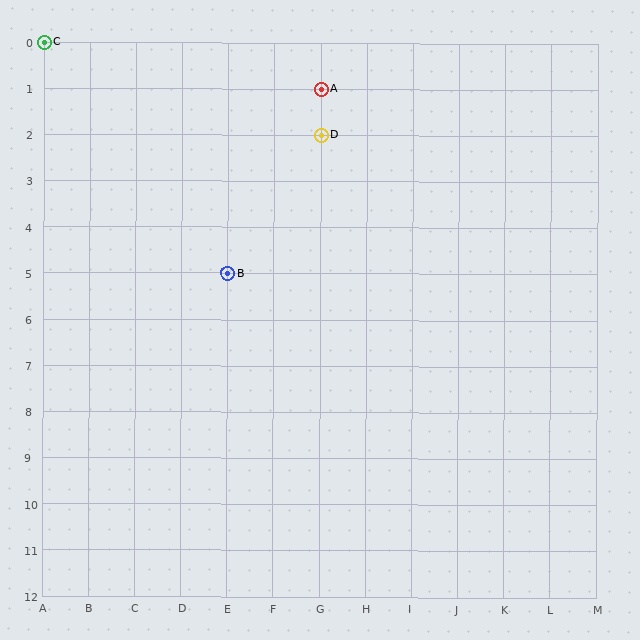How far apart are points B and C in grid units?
Points B and C are 4 columns and 5 rows apart (about 6.4 grid units diagonally).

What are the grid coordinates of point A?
Point A is at grid coordinates (G, 1).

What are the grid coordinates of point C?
Point C is at grid coordinates (A, 0).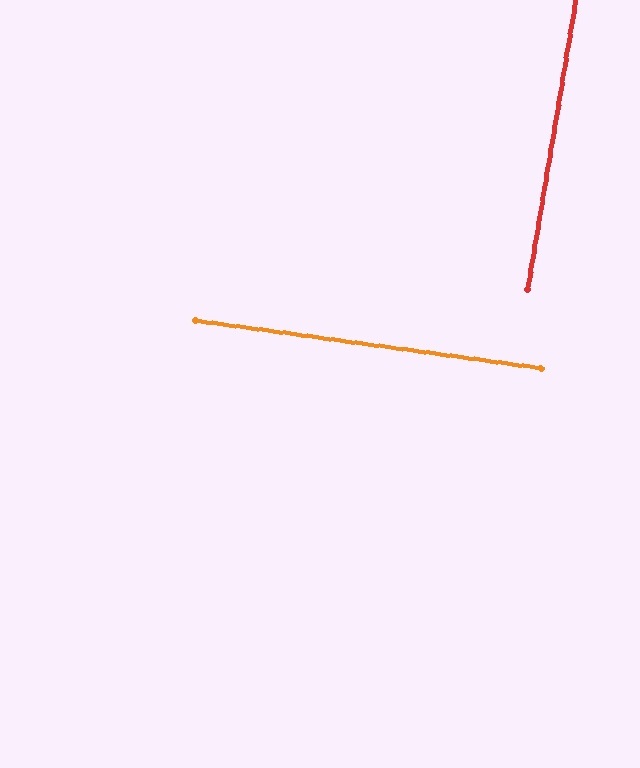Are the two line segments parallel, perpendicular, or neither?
Perpendicular — they meet at approximately 88°.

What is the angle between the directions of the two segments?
Approximately 88 degrees.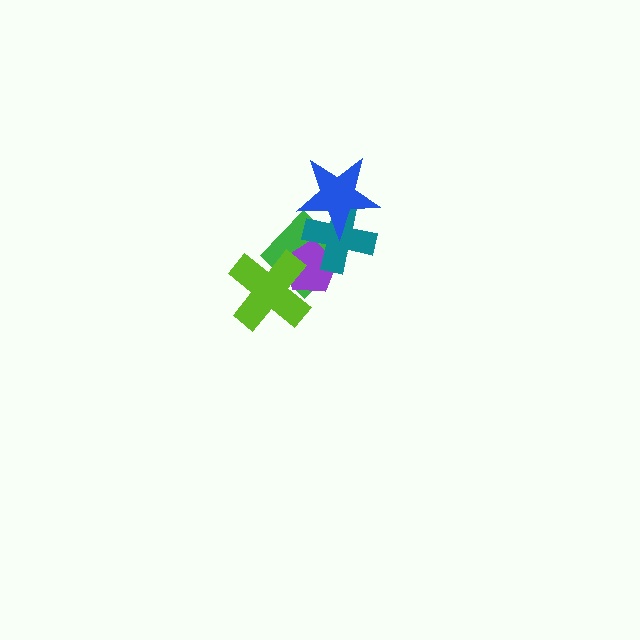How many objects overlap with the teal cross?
3 objects overlap with the teal cross.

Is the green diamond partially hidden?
Yes, it is partially covered by another shape.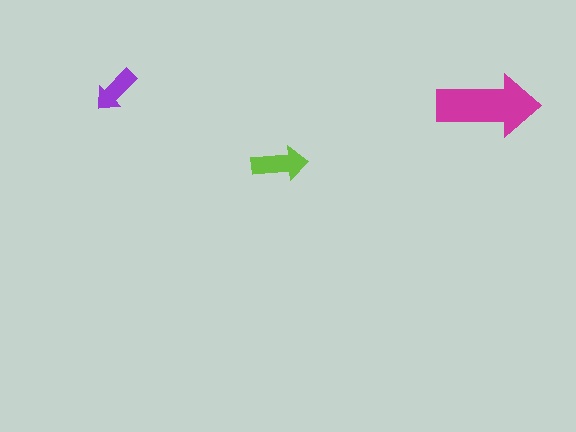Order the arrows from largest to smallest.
the magenta one, the lime one, the purple one.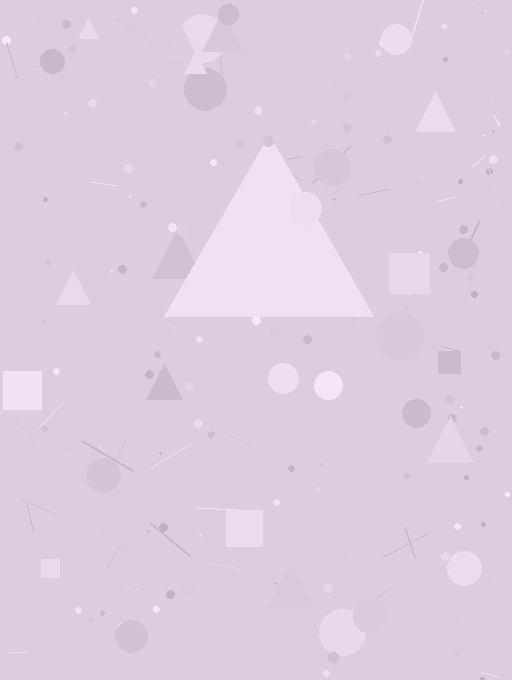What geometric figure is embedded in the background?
A triangle is embedded in the background.